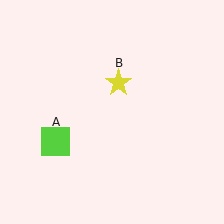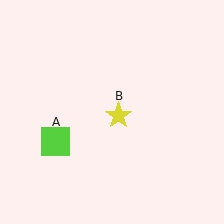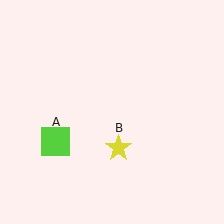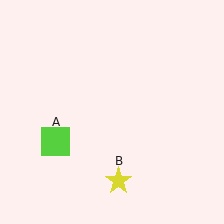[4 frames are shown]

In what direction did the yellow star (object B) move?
The yellow star (object B) moved down.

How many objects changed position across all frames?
1 object changed position: yellow star (object B).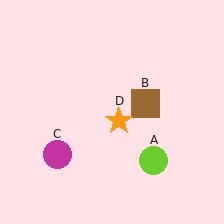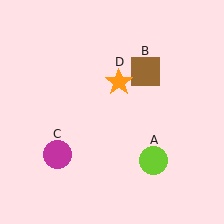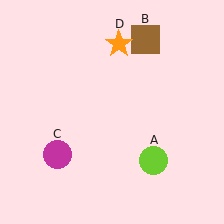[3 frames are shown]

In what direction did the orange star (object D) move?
The orange star (object D) moved up.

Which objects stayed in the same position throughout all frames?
Lime circle (object A) and magenta circle (object C) remained stationary.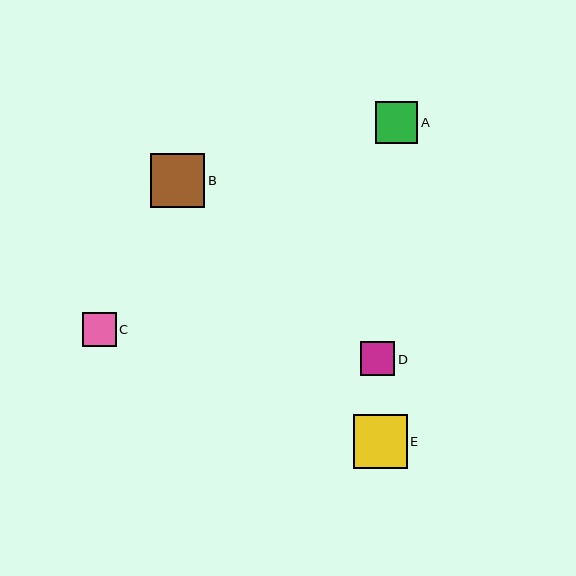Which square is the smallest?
Square C is the smallest with a size of approximately 34 pixels.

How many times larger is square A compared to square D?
Square A is approximately 1.2 times the size of square D.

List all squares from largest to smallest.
From largest to smallest: E, B, A, D, C.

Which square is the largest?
Square E is the largest with a size of approximately 54 pixels.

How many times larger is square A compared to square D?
Square A is approximately 1.2 times the size of square D.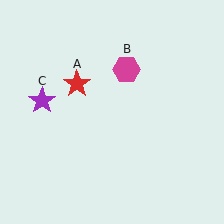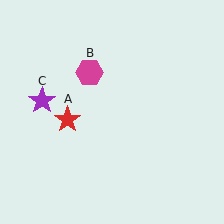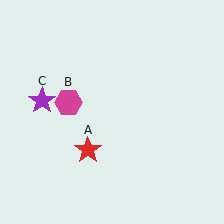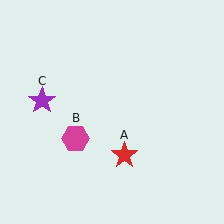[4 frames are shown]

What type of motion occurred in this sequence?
The red star (object A), magenta hexagon (object B) rotated counterclockwise around the center of the scene.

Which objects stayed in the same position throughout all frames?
Purple star (object C) remained stationary.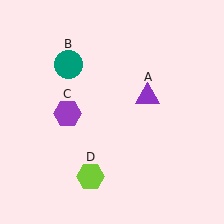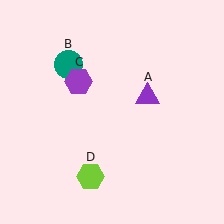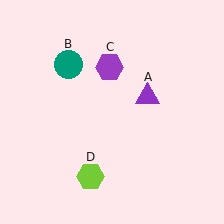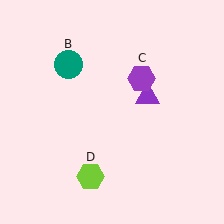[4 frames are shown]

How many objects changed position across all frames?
1 object changed position: purple hexagon (object C).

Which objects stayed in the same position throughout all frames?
Purple triangle (object A) and teal circle (object B) and lime hexagon (object D) remained stationary.